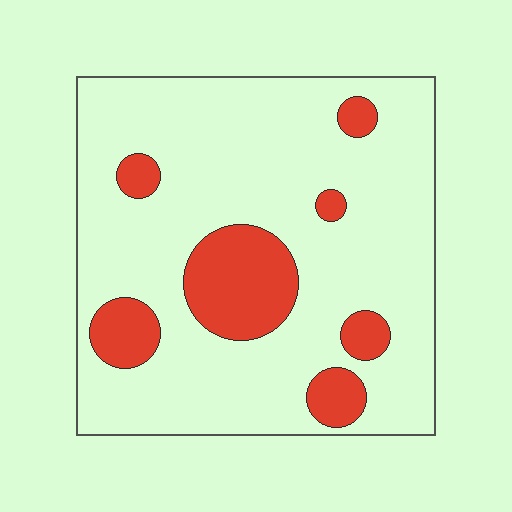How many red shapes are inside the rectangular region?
7.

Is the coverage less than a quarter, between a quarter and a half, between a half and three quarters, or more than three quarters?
Less than a quarter.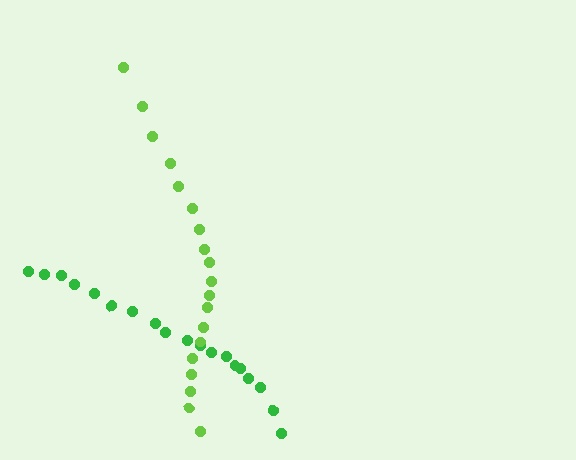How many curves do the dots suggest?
There are 2 distinct paths.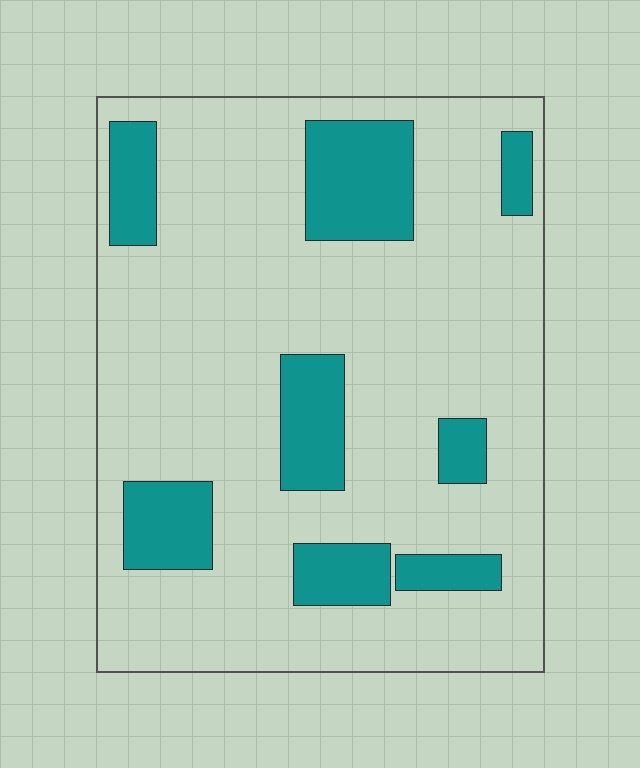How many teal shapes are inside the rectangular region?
8.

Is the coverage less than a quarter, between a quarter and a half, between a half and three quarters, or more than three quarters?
Less than a quarter.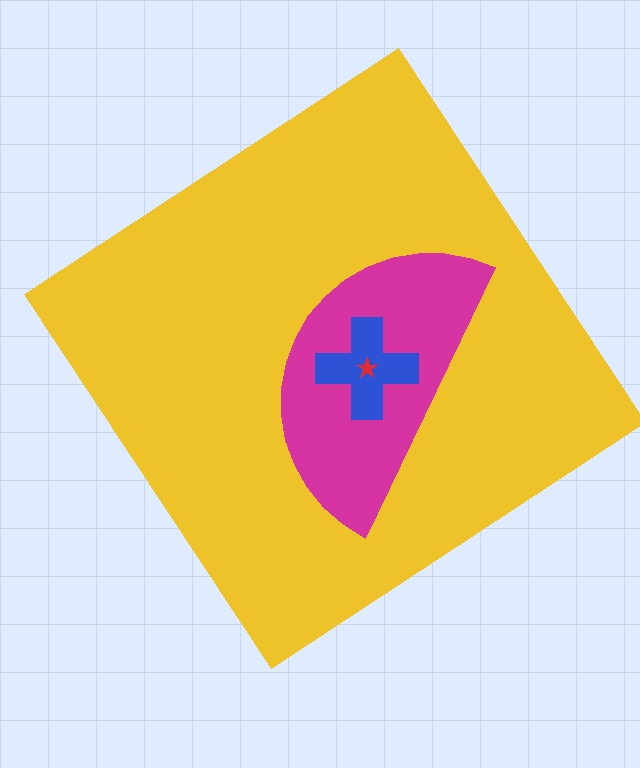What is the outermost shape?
The yellow diamond.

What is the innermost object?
The red star.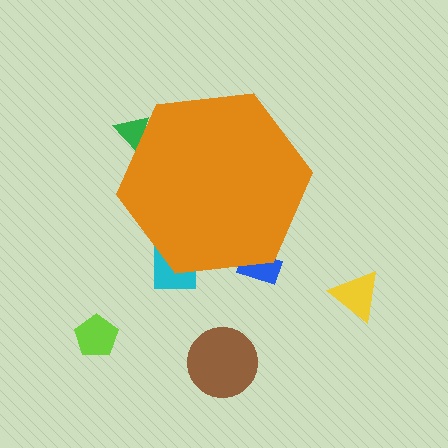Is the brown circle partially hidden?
No, the brown circle is fully visible.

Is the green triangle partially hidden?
Yes, the green triangle is partially hidden behind the orange hexagon.